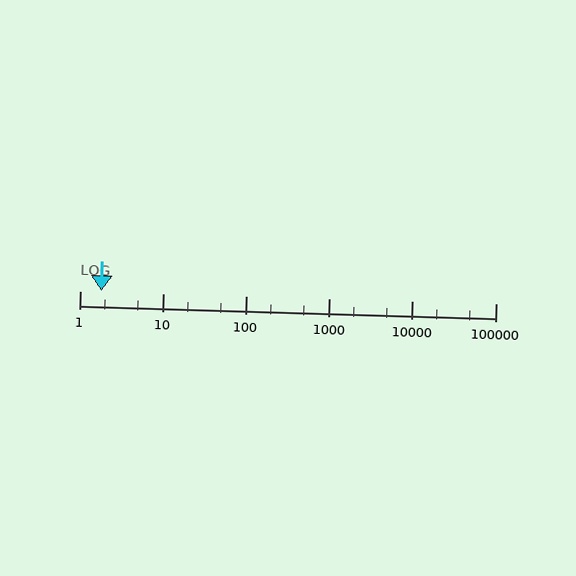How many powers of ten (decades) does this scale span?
The scale spans 5 decades, from 1 to 100000.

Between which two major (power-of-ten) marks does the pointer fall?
The pointer is between 1 and 10.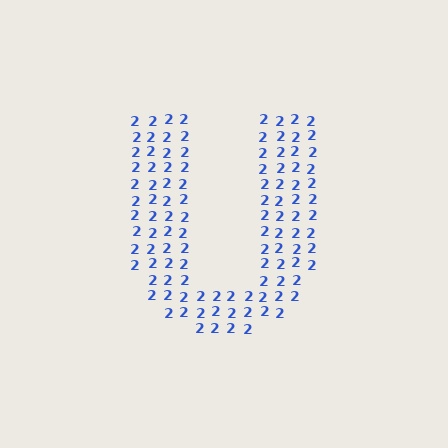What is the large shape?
The large shape is the letter U.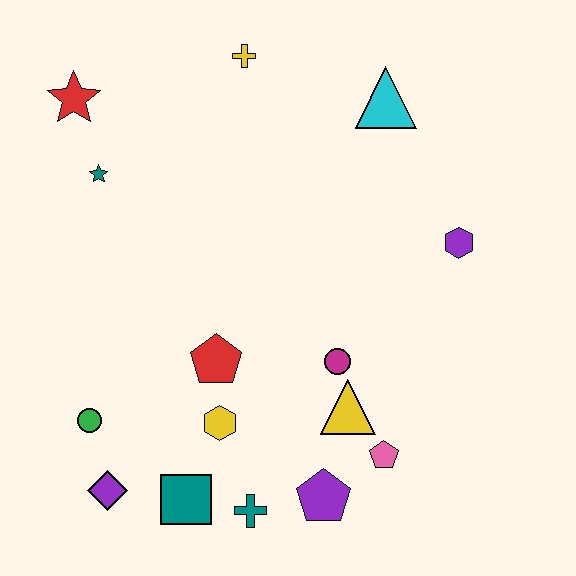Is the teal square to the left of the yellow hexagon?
Yes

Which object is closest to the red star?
The teal star is closest to the red star.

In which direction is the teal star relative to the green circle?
The teal star is above the green circle.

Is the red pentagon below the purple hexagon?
Yes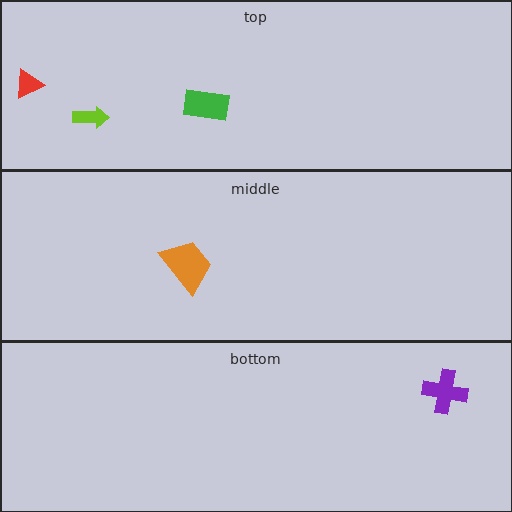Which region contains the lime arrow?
The top region.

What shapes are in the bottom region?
The purple cross.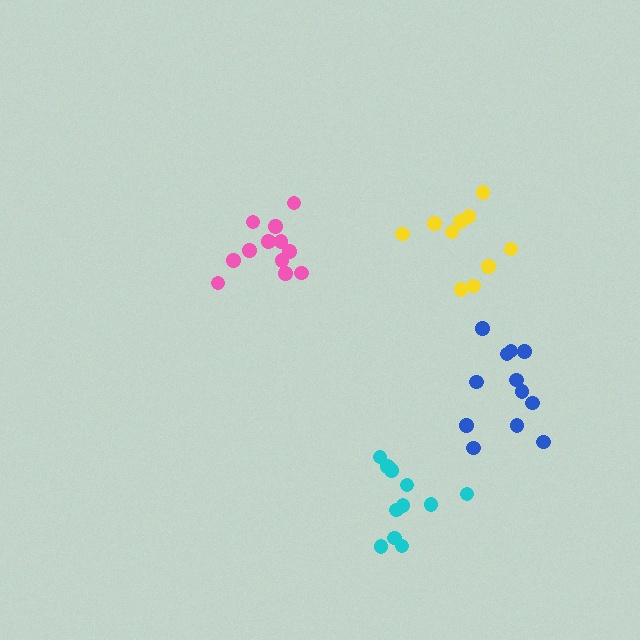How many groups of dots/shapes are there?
There are 4 groups.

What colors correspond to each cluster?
The clusters are colored: blue, pink, yellow, cyan.